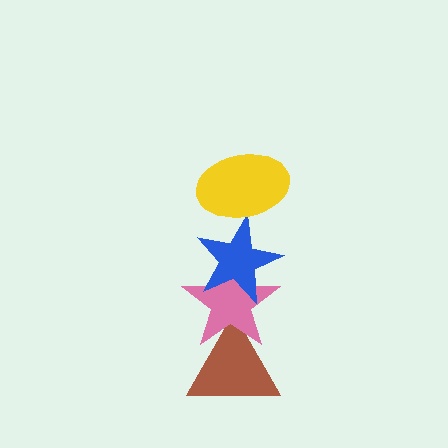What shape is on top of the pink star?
The blue star is on top of the pink star.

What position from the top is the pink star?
The pink star is 3rd from the top.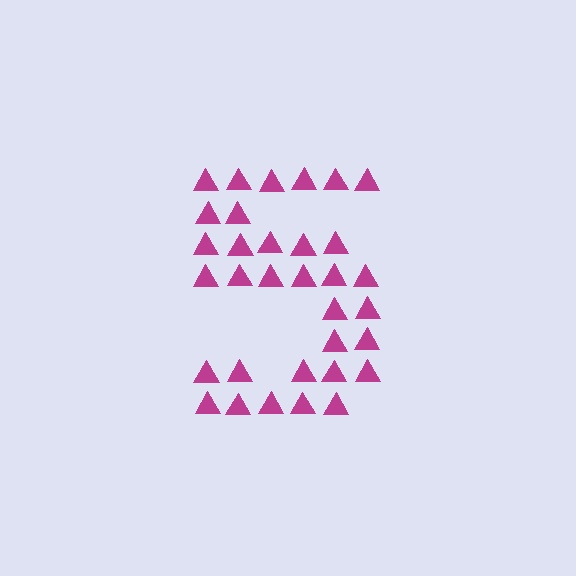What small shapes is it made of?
It is made of small triangles.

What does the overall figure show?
The overall figure shows the digit 5.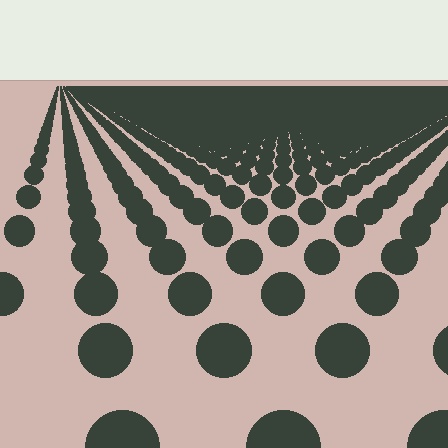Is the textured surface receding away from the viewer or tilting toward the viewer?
The surface is receding away from the viewer. Texture elements get smaller and denser toward the top.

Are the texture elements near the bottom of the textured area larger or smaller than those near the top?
Larger. Near the bottom, elements are closer to the viewer and appear at a bigger on-screen size.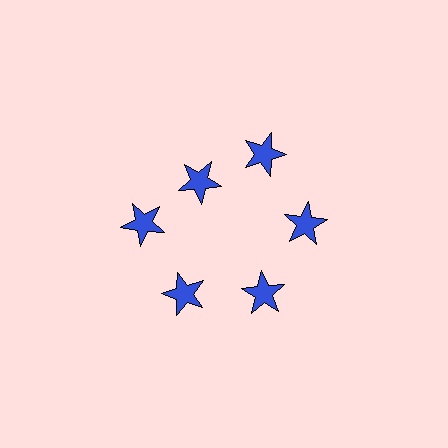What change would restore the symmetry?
The symmetry would be restored by moving it outward, back onto the ring so that all 6 stars sit at equal angles and equal distance from the center.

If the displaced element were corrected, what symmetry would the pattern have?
It would have 6-fold rotational symmetry — the pattern would map onto itself every 60 degrees.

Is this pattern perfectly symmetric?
No. The 6 blue stars are arranged in a ring, but one element near the 11 o'clock position is pulled inward toward the center, breaking the 6-fold rotational symmetry.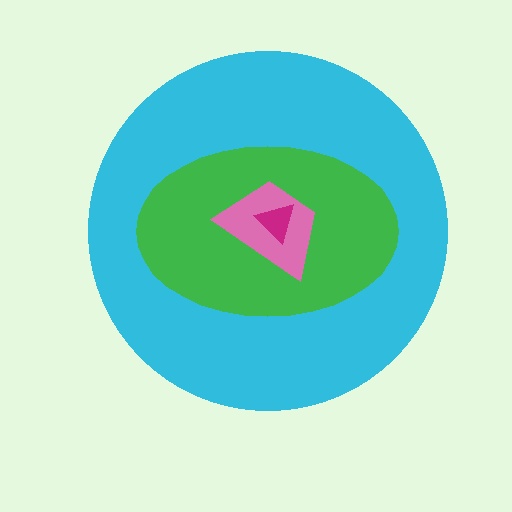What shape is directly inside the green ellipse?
The pink trapezoid.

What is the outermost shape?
The cyan circle.